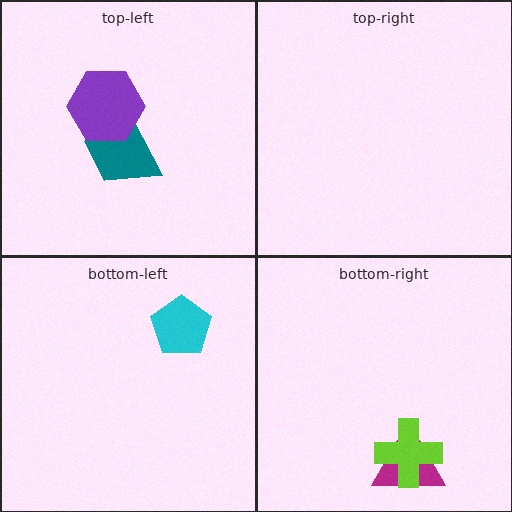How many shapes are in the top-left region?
2.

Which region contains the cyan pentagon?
The bottom-left region.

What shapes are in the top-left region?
The teal trapezoid, the purple hexagon.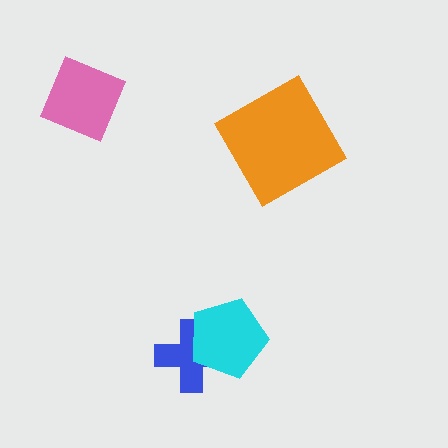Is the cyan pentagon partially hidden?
No, no other shape covers it.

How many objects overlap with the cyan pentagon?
1 object overlaps with the cyan pentagon.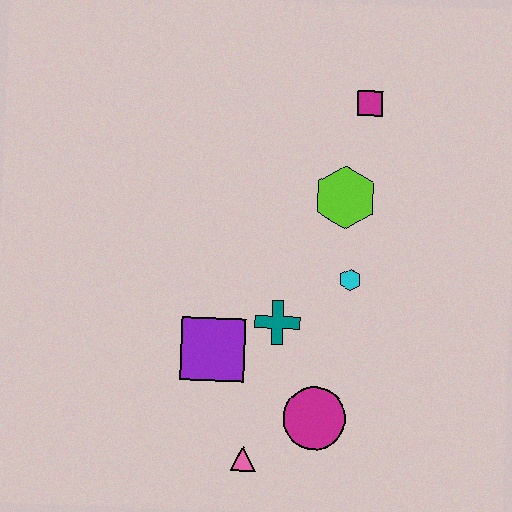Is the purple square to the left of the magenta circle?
Yes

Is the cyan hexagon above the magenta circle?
Yes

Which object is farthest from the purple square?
The magenta square is farthest from the purple square.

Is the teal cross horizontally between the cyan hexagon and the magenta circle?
No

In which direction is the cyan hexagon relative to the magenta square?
The cyan hexagon is below the magenta square.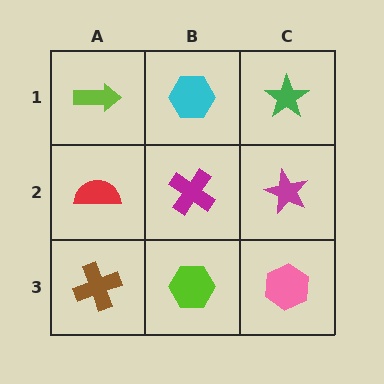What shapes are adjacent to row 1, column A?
A red semicircle (row 2, column A), a cyan hexagon (row 1, column B).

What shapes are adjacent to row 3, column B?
A magenta cross (row 2, column B), a brown cross (row 3, column A), a pink hexagon (row 3, column C).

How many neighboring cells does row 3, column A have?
2.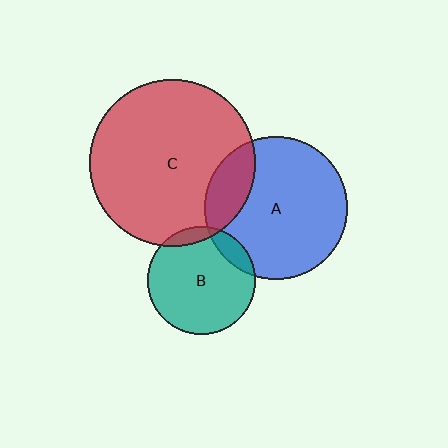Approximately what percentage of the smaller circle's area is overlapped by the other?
Approximately 10%.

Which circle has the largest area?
Circle C (red).